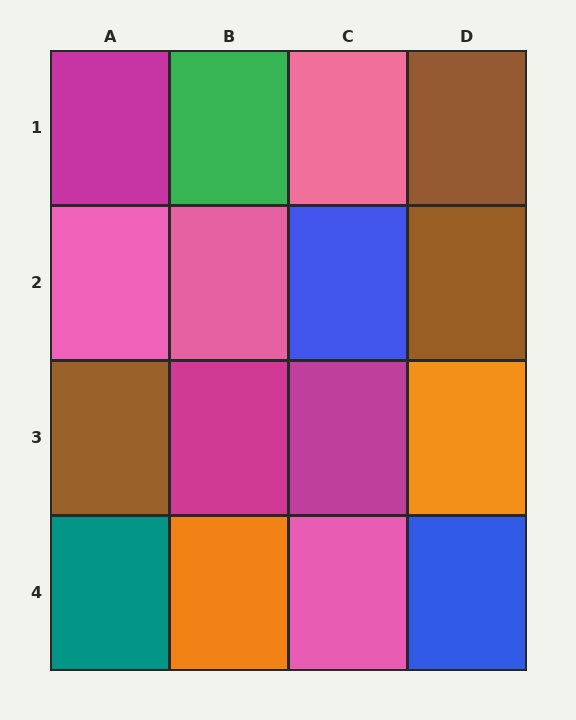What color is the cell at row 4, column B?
Orange.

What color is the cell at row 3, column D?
Orange.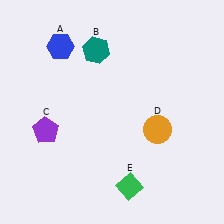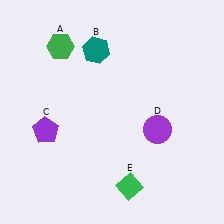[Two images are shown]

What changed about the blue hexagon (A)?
In Image 1, A is blue. In Image 2, it changed to green.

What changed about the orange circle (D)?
In Image 1, D is orange. In Image 2, it changed to purple.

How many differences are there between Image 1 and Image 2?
There are 2 differences between the two images.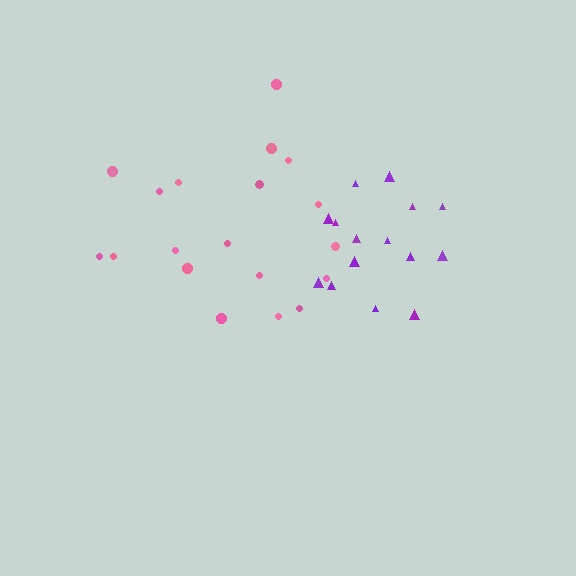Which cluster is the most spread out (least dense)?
Pink.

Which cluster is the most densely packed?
Purple.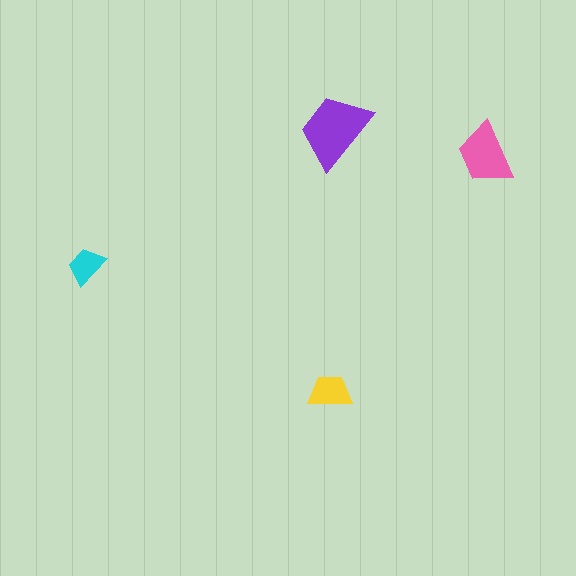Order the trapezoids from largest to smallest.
the purple one, the pink one, the yellow one, the cyan one.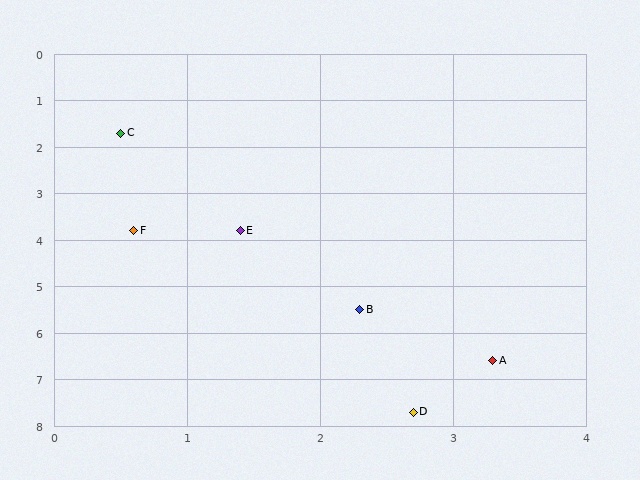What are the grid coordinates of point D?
Point D is at approximately (2.7, 7.7).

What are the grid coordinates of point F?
Point F is at approximately (0.6, 3.8).